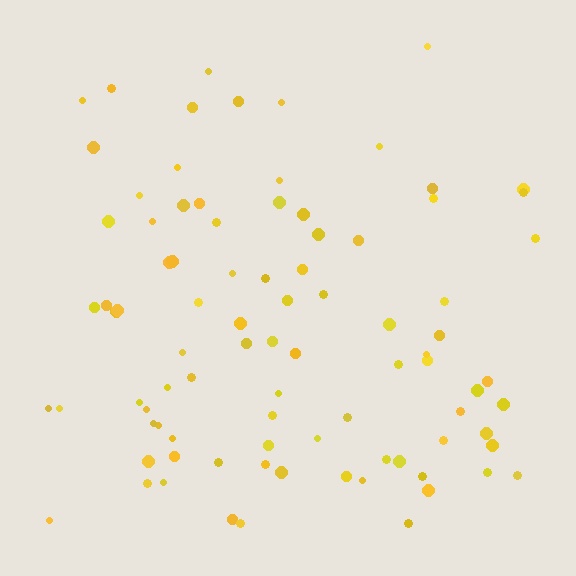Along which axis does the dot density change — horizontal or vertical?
Vertical.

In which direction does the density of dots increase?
From top to bottom, with the bottom side densest.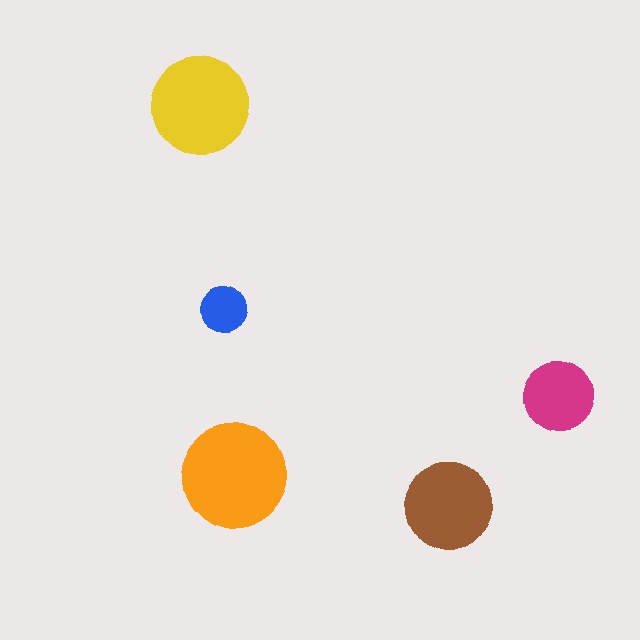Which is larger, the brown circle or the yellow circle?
The yellow one.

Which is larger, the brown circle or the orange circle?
The orange one.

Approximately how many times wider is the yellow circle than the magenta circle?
About 1.5 times wider.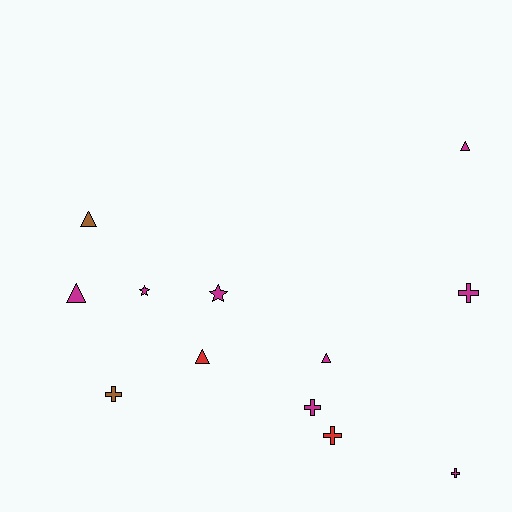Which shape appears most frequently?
Triangle, with 5 objects.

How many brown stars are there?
There are no brown stars.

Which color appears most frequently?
Magenta, with 8 objects.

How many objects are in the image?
There are 12 objects.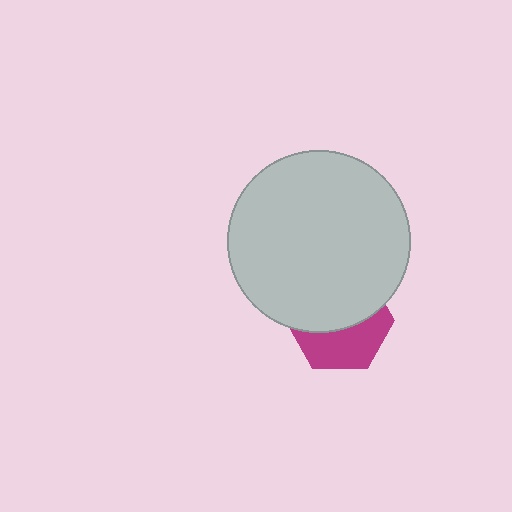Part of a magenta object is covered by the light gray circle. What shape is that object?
It is a hexagon.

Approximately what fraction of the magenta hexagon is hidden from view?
Roughly 56% of the magenta hexagon is hidden behind the light gray circle.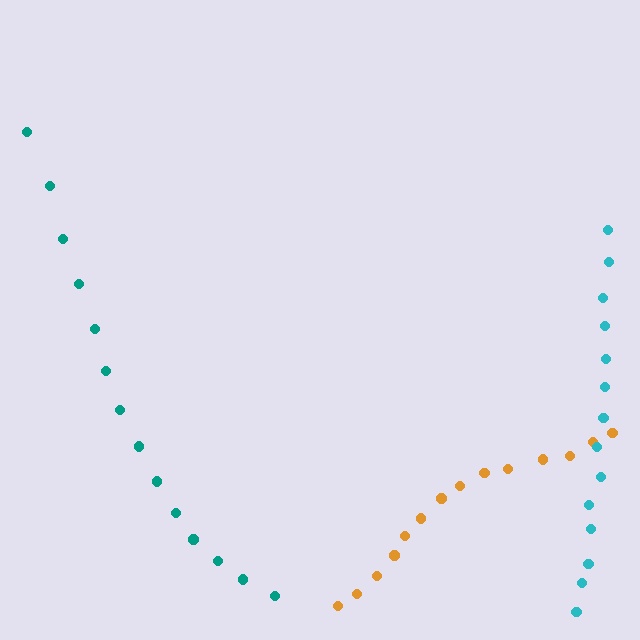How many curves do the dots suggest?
There are 3 distinct paths.